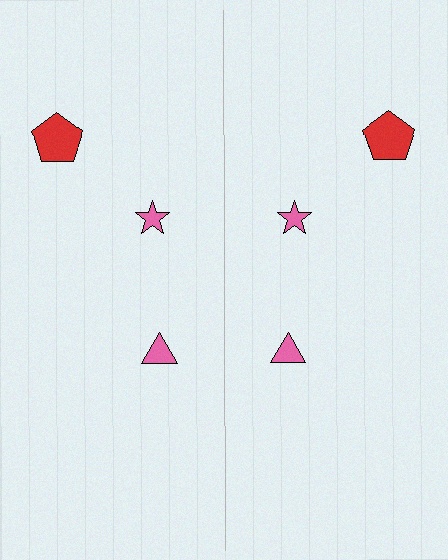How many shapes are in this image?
There are 6 shapes in this image.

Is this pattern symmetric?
Yes, this pattern has bilateral (reflection) symmetry.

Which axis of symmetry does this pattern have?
The pattern has a vertical axis of symmetry running through the center of the image.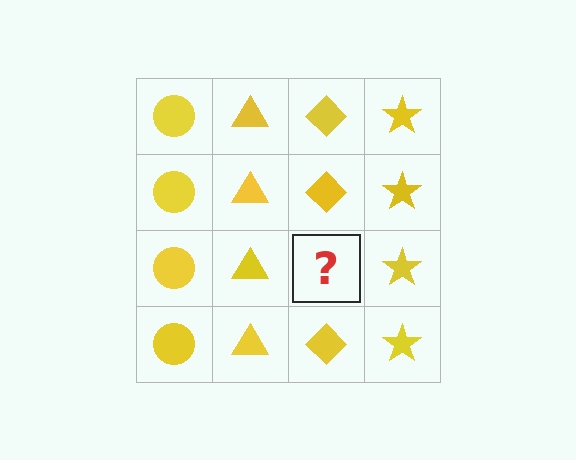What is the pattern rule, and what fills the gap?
The rule is that each column has a consistent shape. The gap should be filled with a yellow diamond.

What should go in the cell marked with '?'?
The missing cell should contain a yellow diamond.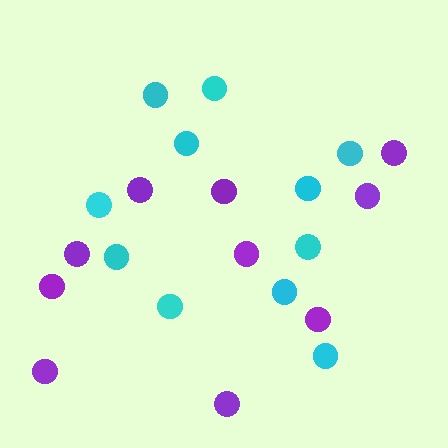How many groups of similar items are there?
There are 2 groups: one group of cyan circles (11) and one group of purple circles (10).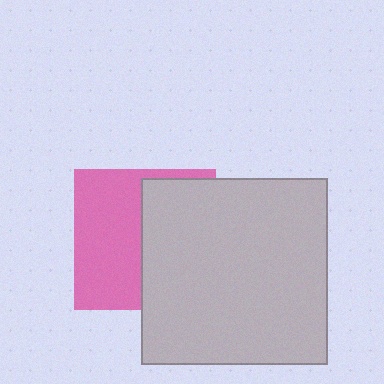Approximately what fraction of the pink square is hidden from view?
Roughly 49% of the pink square is hidden behind the light gray square.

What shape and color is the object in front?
The object in front is a light gray square.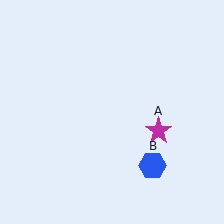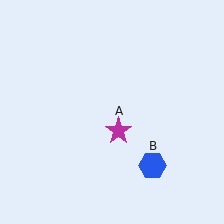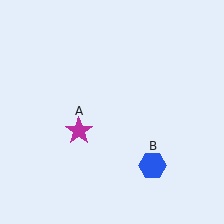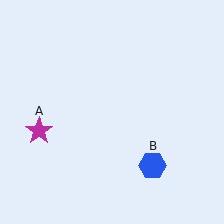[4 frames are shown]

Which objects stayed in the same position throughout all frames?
Blue hexagon (object B) remained stationary.